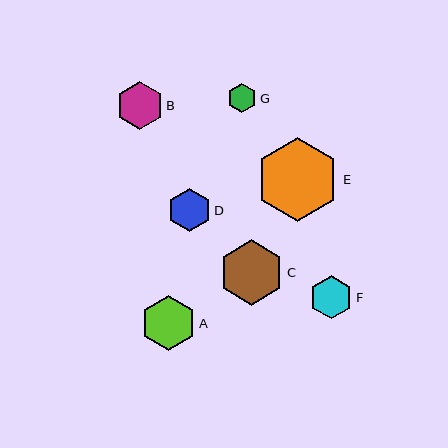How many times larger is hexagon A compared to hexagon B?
Hexagon A is approximately 1.2 times the size of hexagon B.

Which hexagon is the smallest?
Hexagon G is the smallest with a size of approximately 29 pixels.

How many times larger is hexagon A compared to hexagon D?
Hexagon A is approximately 1.3 times the size of hexagon D.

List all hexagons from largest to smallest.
From largest to smallest: E, C, A, B, F, D, G.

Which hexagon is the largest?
Hexagon E is the largest with a size of approximately 84 pixels.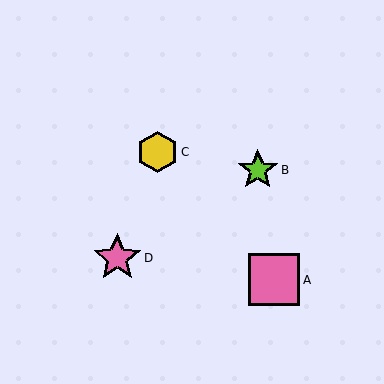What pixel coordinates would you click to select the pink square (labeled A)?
Click at (274, 280) to select the pink square A.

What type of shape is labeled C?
Shape C is a yellow hexagon.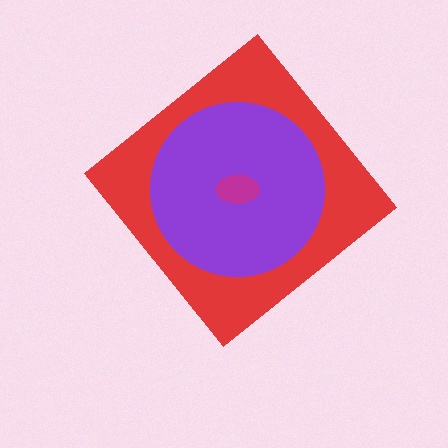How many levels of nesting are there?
3.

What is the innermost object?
The magenta ellipse.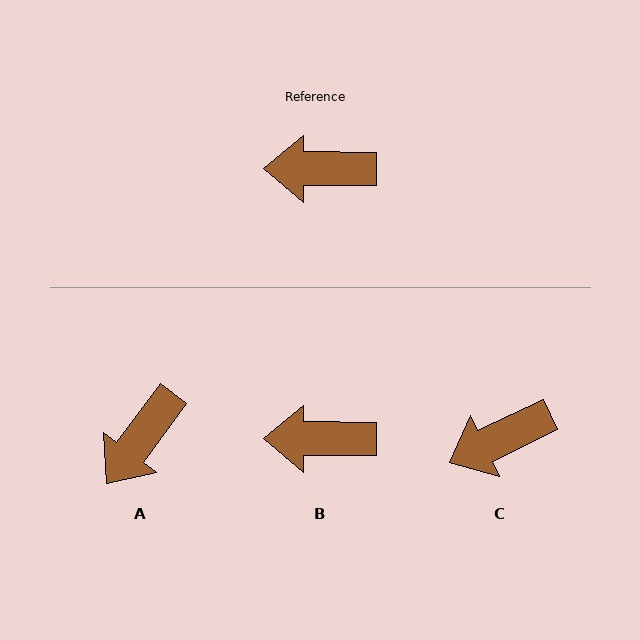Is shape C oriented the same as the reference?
No, it is off by about 26 degrees.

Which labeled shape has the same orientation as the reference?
B.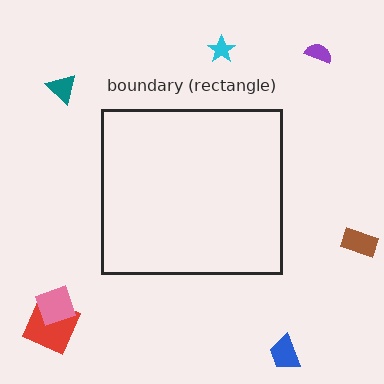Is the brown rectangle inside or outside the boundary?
Outside.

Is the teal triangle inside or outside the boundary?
Outside.